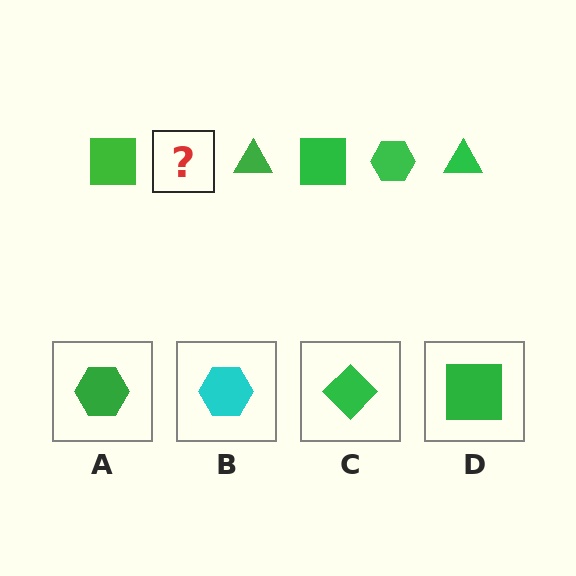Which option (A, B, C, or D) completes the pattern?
A.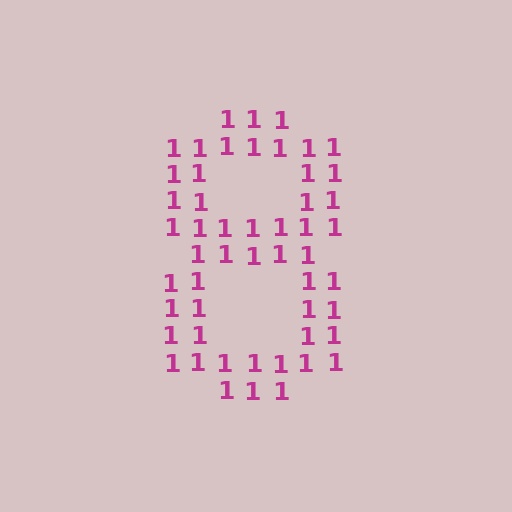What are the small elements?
The small elements are digit 1's.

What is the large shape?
The large shape is the digit 8.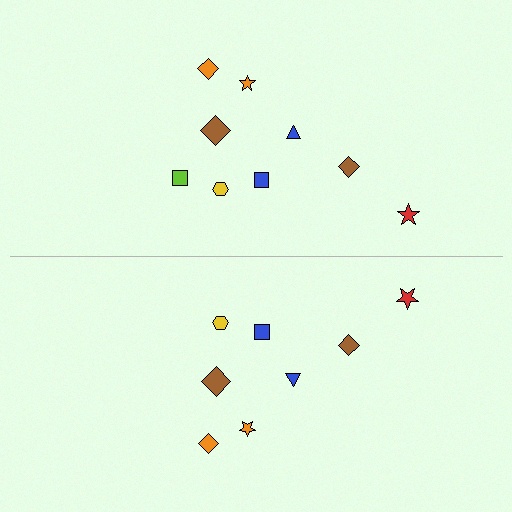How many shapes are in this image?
There are 17 shapes in this image.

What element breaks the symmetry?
A lime square is missing from the bottom side.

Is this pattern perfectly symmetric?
No, the pattern is not perfectly symmetric. A lime square is missing from the bottom side.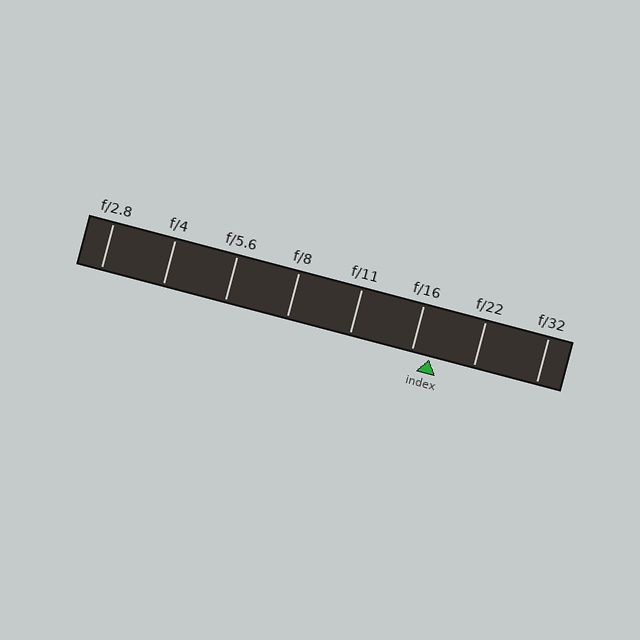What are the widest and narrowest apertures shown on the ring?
The widest aperture shown is f/2.8 and the narrowest is f/32.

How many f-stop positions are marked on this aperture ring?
There are 8 f-stop positions marked.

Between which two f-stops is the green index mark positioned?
The index mark is between f/16 and f/22.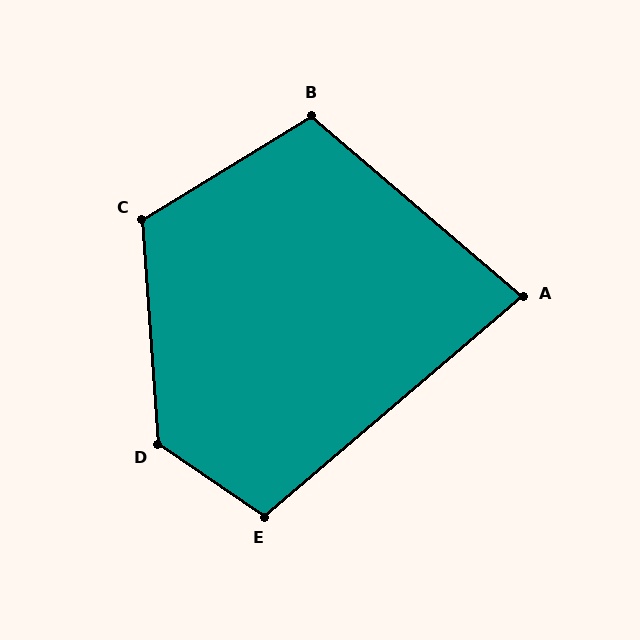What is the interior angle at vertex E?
Approximately 105 degrees (obtuse).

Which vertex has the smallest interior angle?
A, at approximately 81 degrees.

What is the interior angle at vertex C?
Approximately 117 degrees (obtuse).